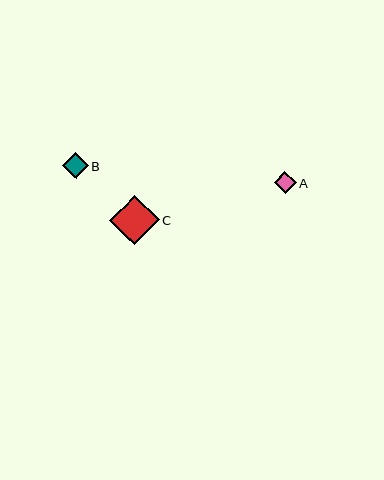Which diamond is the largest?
Diamond C is the largest with a size of approximately 49 pixels.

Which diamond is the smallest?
Diamond A is the smallest with a size of approximately 22 pixels.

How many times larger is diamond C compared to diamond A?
Diamond C is approximately 2.2 times the size of diamond A.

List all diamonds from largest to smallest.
From largest to smallest: C, B, A.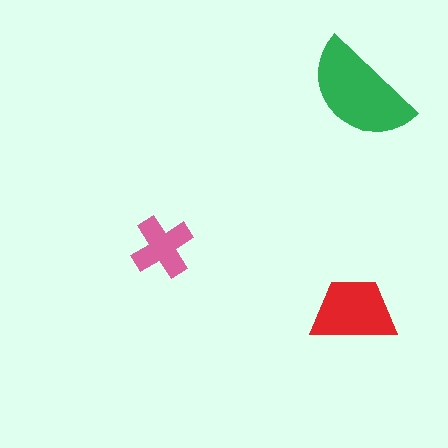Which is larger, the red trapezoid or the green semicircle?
The green semicircle.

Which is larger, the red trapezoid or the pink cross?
The red trapezoid.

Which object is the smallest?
The pink cross.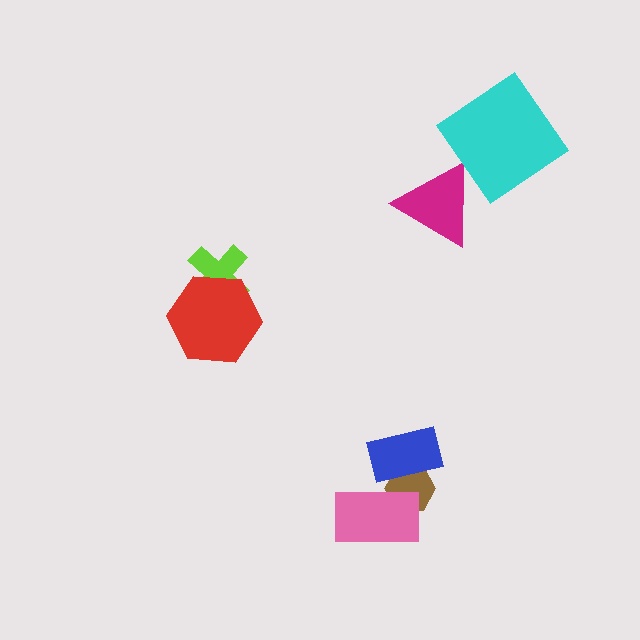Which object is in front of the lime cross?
The red hexagon is in front of the lime cross.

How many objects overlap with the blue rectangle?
1 object overlaps with the blue rectangle.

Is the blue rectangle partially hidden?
No, no other shape covers it.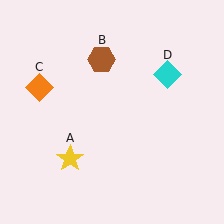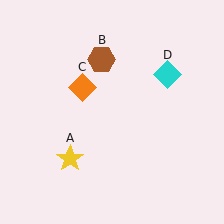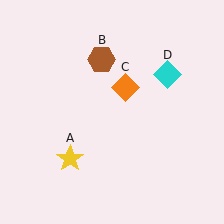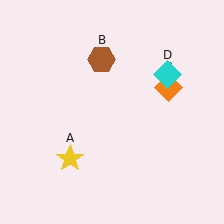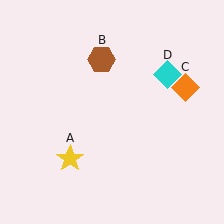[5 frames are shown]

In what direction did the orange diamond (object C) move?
The orange diamond (object C) moved right.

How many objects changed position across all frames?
1 object changed position: orange diamond (object C).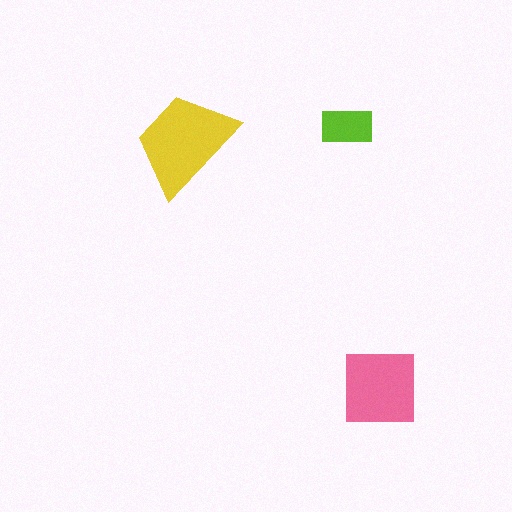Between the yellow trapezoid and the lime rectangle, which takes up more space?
The yellow trapezoid.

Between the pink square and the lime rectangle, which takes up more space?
The pink square.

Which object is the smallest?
The lime rectangle.